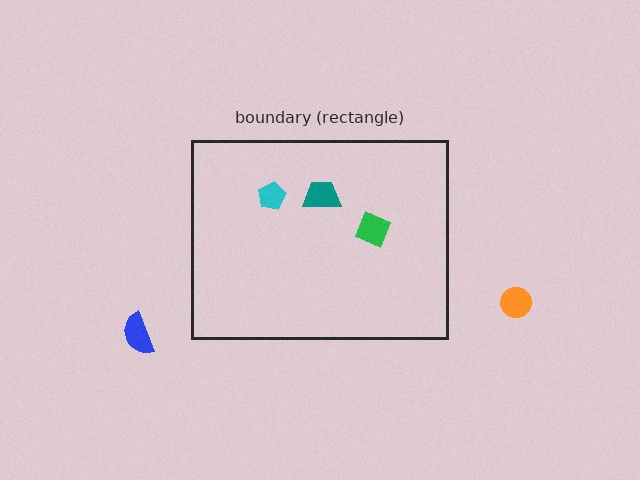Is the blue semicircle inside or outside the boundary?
Outside.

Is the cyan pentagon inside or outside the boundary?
Inside.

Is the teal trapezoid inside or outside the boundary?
Inside.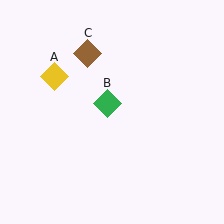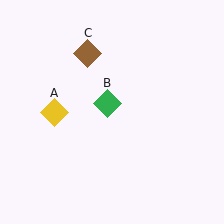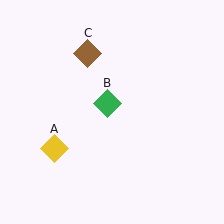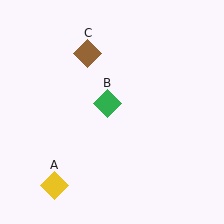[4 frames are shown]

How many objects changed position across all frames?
1 object changed position: yellow diamond (object A).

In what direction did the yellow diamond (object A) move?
The yellow diamond (object A) moved down.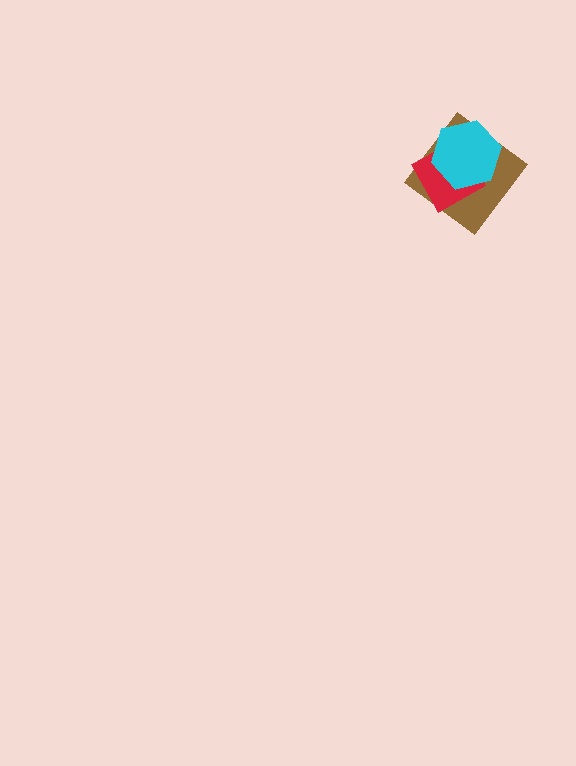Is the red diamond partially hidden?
Yes, it is partially covered by another shape.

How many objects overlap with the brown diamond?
2 objects overlap with the brown diamond.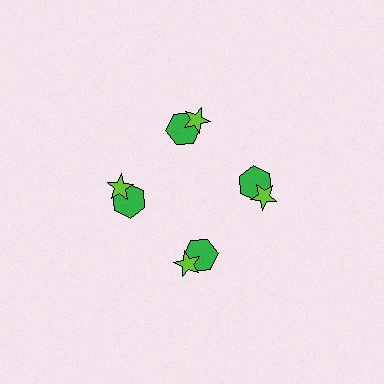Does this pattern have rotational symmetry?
Yes, this pattern has 4-fold rotational symmetry. It looks the same after rotating 90 degrees around the center.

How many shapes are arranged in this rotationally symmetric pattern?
There are 8 shapes, arranged in 4 groups of 2.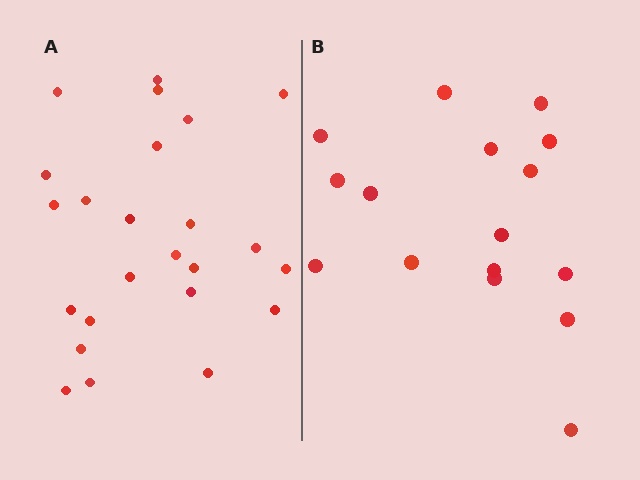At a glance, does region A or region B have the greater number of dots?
Region A (the left region) has more dots.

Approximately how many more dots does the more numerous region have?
Region A has roughly 8 or so more dots than region B.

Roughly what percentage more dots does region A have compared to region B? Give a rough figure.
About 50% more.